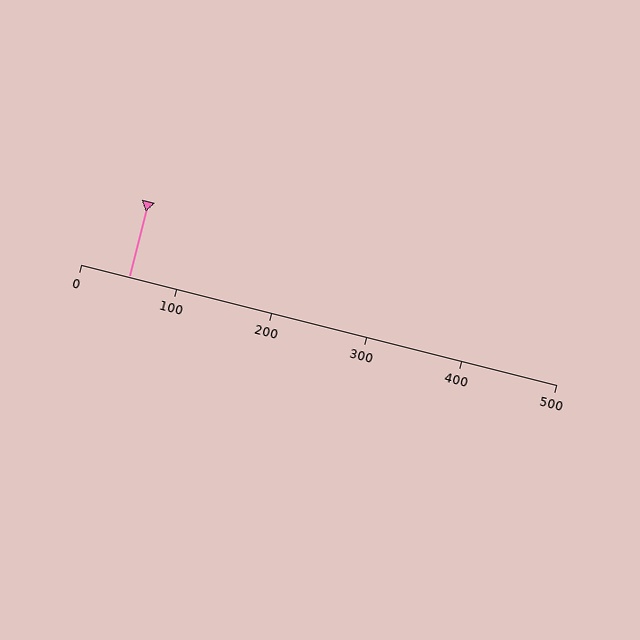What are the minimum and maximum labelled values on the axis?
The axis runs from 0 to 500.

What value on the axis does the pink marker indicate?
The marker indicates approximately 50.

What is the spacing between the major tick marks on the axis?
The major ticks are spaced 100 apart.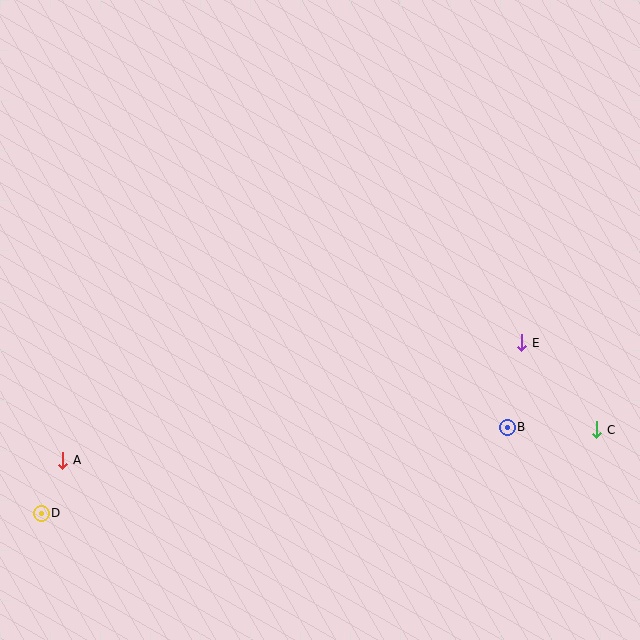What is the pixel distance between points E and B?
The distance between E and B is 86 pixels.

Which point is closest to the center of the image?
Point E at (522, 343) is closest to the center.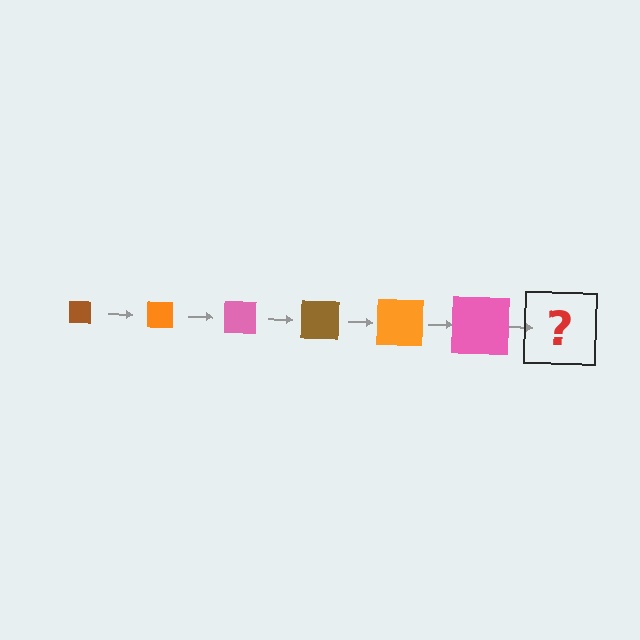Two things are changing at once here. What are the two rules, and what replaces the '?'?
The two rules are that the square grows larger each step and the color cycles through brown, orange, and pink. The '?' should be a brown square, larger than the previous one.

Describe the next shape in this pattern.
It should be a brown square, larger than the previous one.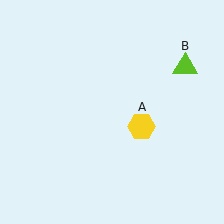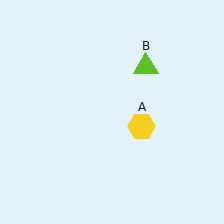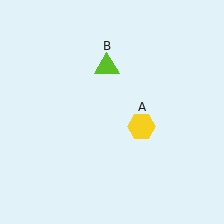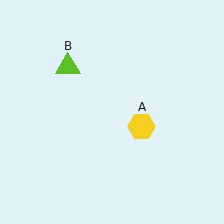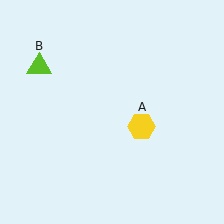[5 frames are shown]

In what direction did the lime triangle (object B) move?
The lime triangle (object B) moved left.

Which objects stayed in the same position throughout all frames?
Yellow hexagon (object A) remained stationary.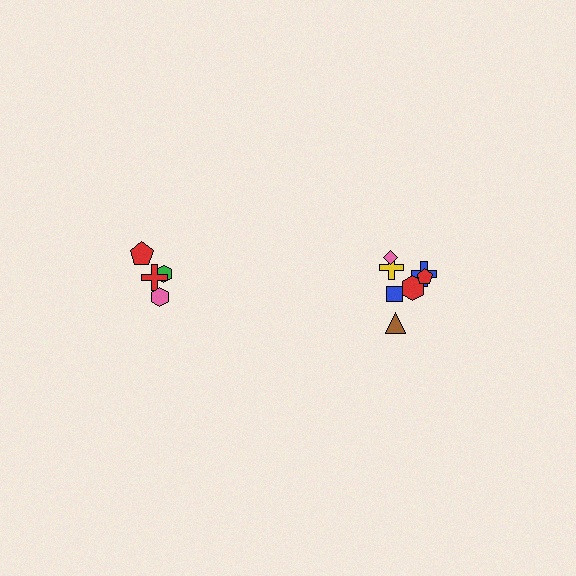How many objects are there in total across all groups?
There are 11 objects.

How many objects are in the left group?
There are 4 objects.